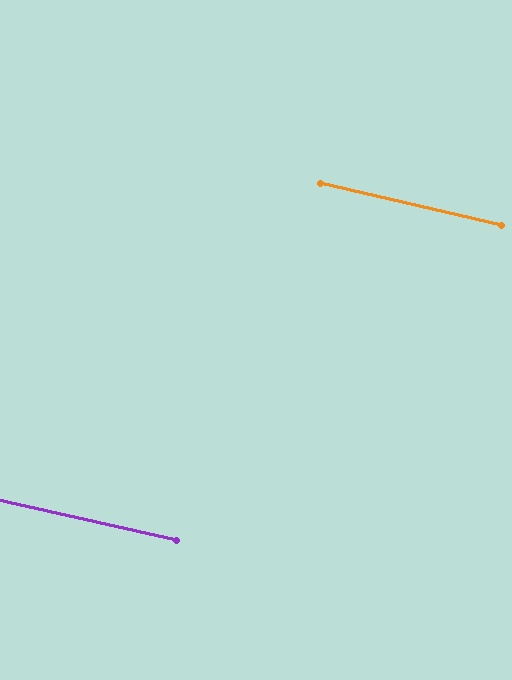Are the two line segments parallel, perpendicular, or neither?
Parallel — their directions differ by only 0.6°.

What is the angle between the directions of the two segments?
Approximately 1 degree.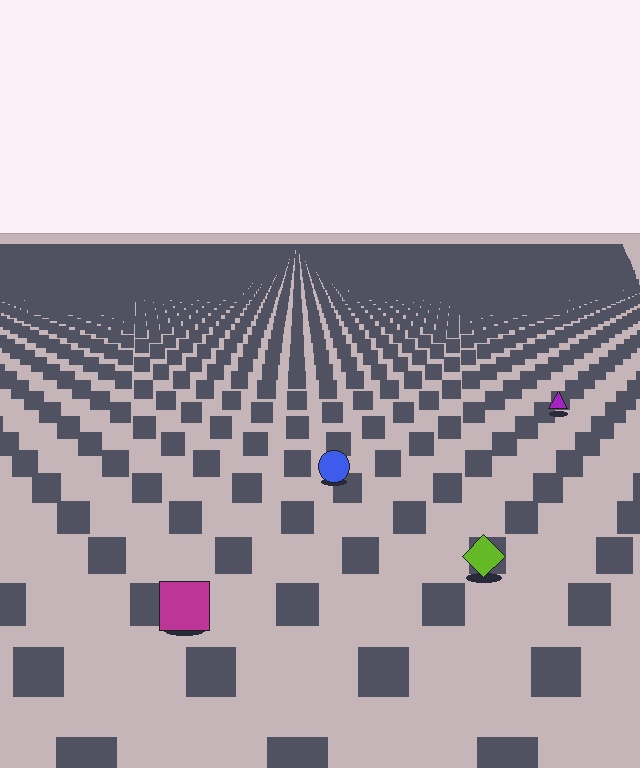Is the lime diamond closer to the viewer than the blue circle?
Yes. The lime diamond is closer — you can tell from the texture gradient: the ground texture is coarser near it.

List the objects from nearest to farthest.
From nearest to farthest: the magenta square, the lime diamond, the blue circle, the purple triangle.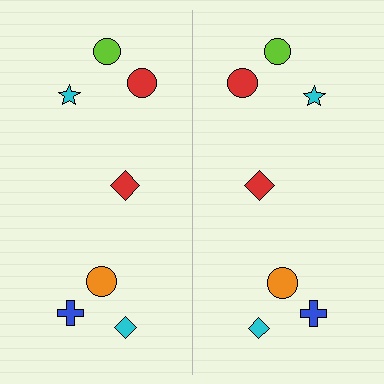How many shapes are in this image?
There are 14 shapes in this image.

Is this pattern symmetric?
Yes, this pattern has bilateral (reflection) symmetry.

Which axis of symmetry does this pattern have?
The pattern has a vertical axis of symmetry running through the center of the image.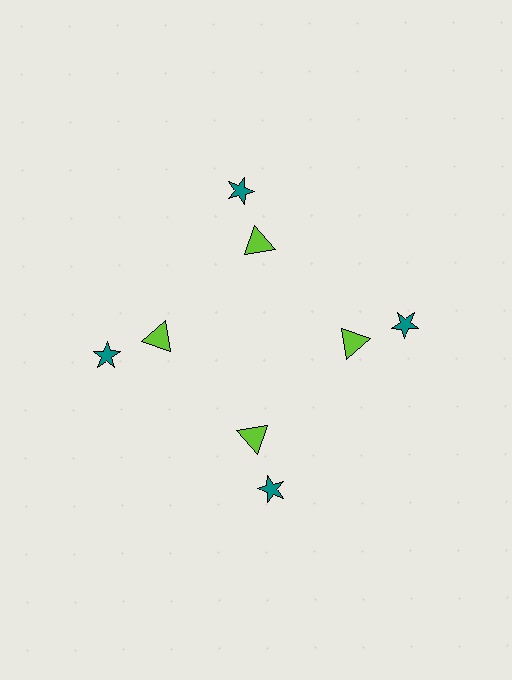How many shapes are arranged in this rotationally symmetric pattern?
There are 8 shapes, arranged in 4 groups of 2.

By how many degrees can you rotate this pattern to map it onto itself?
The pattern maps onto itself every 90 degrees of rotation.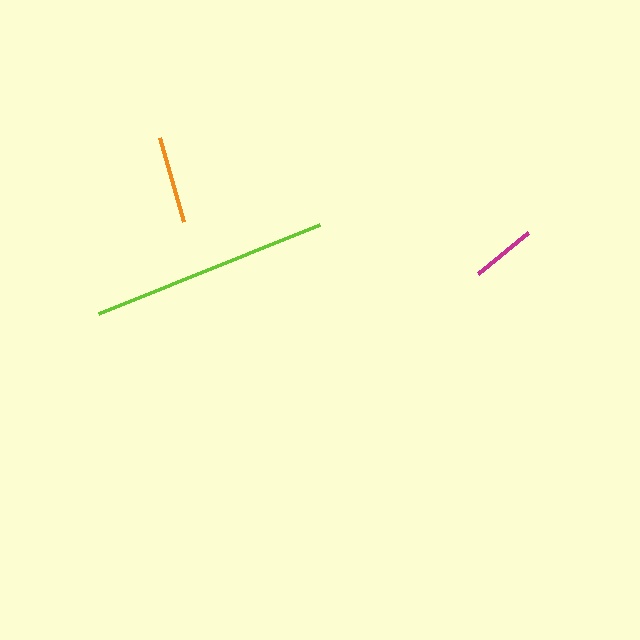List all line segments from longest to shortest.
From longest to shortest: lime, orange, magenta.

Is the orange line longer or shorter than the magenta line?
The orange line is longer than the magenta line.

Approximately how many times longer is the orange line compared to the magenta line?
The orange line is approximately 1.3 times the length of the magenta line.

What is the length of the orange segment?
The orange segment is approximately 87 pixels long.